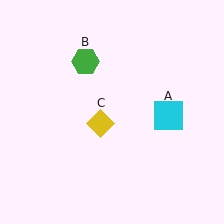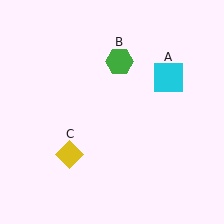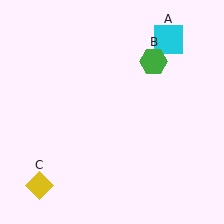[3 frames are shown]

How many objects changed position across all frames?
3 objects changed position: cyan square (object A), green hexagon (object B), yellow diamond (object C).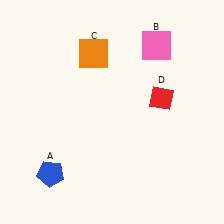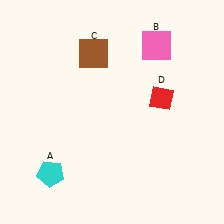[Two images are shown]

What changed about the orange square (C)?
In Image 1, C is orange. In Image 2, it changed to brown.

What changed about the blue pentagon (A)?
In Image 1, A is blue. In Image 2, it changed to cyan.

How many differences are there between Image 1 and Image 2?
There are 2 differences between the two images.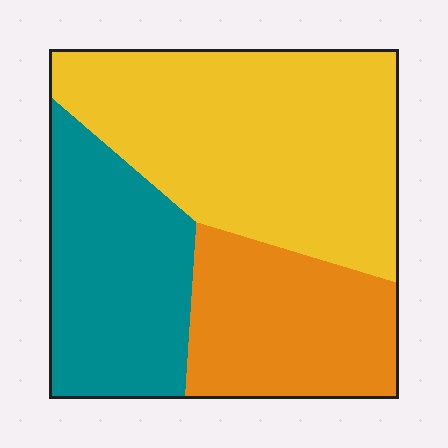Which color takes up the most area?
Yellow, at roughly 45%.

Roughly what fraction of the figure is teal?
Teal covers around 30% of the figure.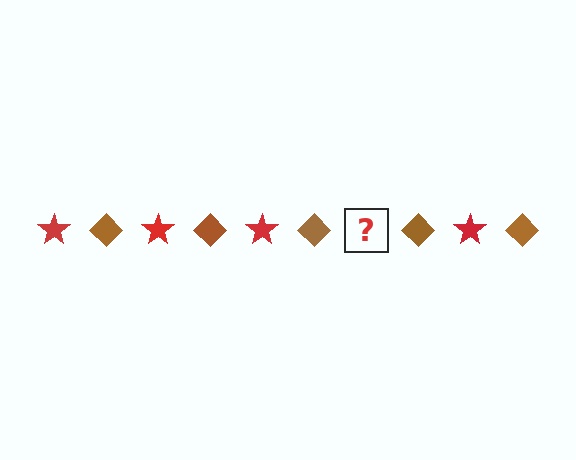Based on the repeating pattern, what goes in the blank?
The blank should be a red star.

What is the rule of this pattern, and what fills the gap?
The rule is that the pattern alternates between red star and brown diamond. The gap should be filled with a red star.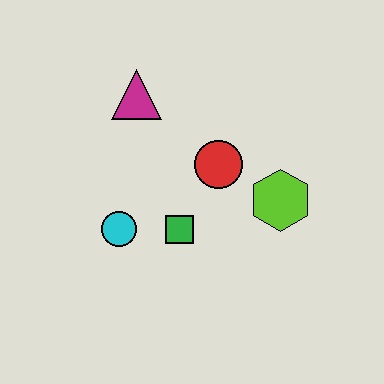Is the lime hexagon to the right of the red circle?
Yes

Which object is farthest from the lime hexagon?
The magenta triangle is farthest from the lime hexagon.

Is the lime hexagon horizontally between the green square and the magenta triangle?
No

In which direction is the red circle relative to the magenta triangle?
The red circle is to the right of the magenta triangle.